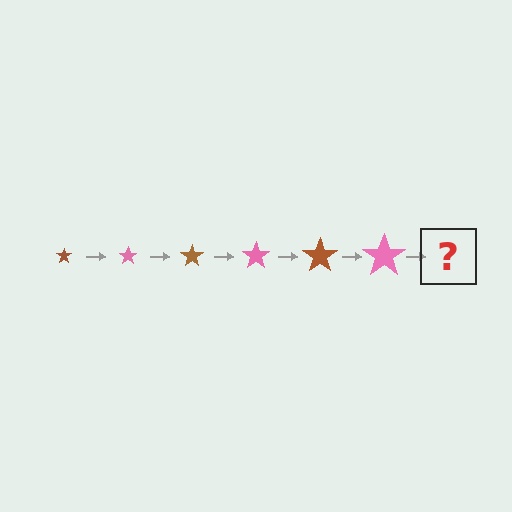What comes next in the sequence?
The next element should be a brown star, larger than the previous one.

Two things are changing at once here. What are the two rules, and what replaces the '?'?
The two rules are that the star grows larger each step and the color cycles through brown and pink. The '?' should be a brown star, larger than the previous one.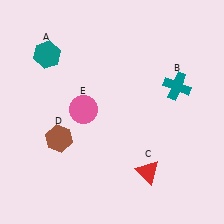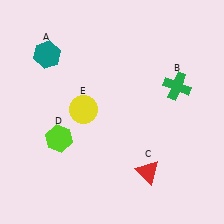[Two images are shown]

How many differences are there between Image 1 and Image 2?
There are 3 differences between the two images.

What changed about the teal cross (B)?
In Image 1, B is teal. In Image 2, it changed to green.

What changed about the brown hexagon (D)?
In Image 1, D is brown. In Image 2, it changed to lime.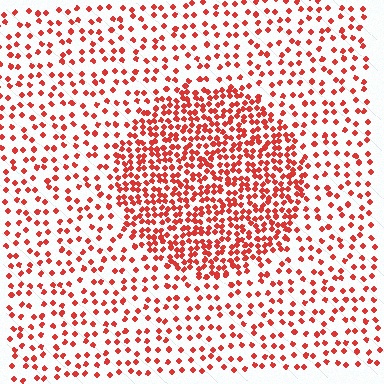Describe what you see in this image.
The image contains small red elements arranged at two different densities. A circle-shaped region is visible where the elements are more densely packed than the surrounding area.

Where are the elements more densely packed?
The elements are more densely packed inside the circle boundary.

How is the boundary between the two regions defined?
The boundary is defined by a change in element density (approximately 2.4x ratio). All elements are the same color, size, and shape.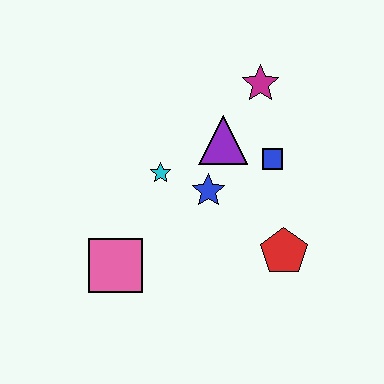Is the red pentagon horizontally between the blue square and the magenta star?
No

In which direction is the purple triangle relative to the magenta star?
The purple triangle is below the magenta star.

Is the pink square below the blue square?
Yes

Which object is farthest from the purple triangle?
The pink square is farthest from the purple triangle.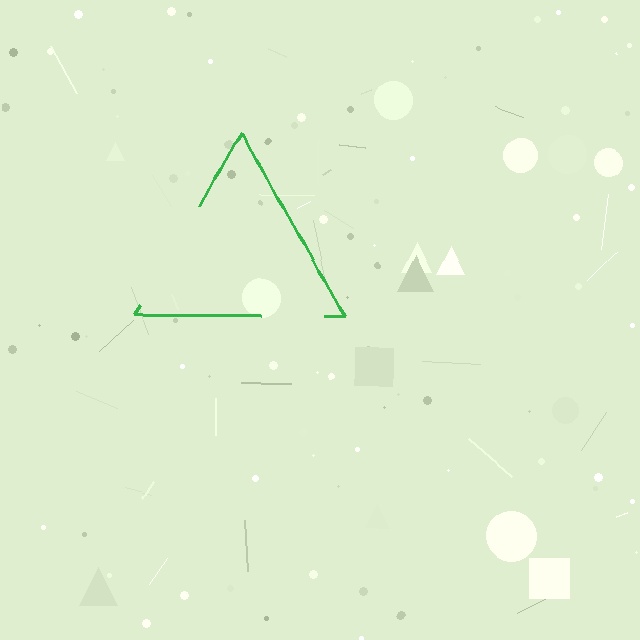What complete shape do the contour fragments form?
The contour fragments form a triangle.